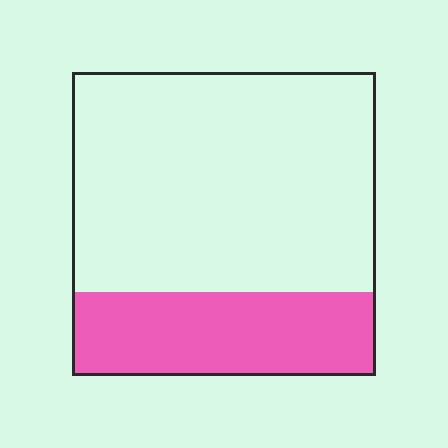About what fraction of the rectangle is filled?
About one quarter (1/4).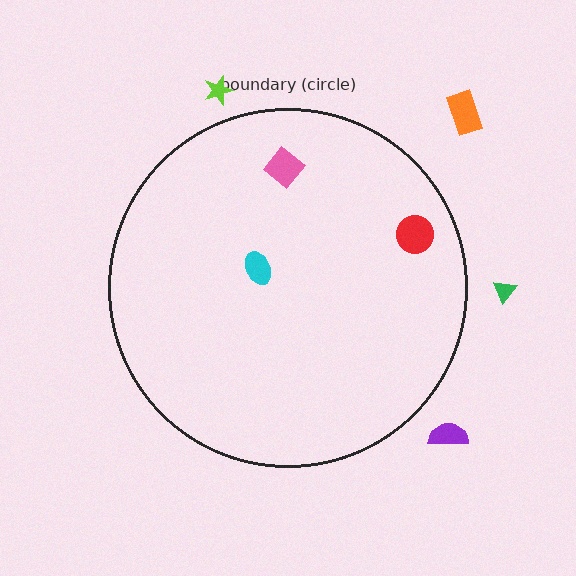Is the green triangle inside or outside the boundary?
Outside.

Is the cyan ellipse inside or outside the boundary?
Inside.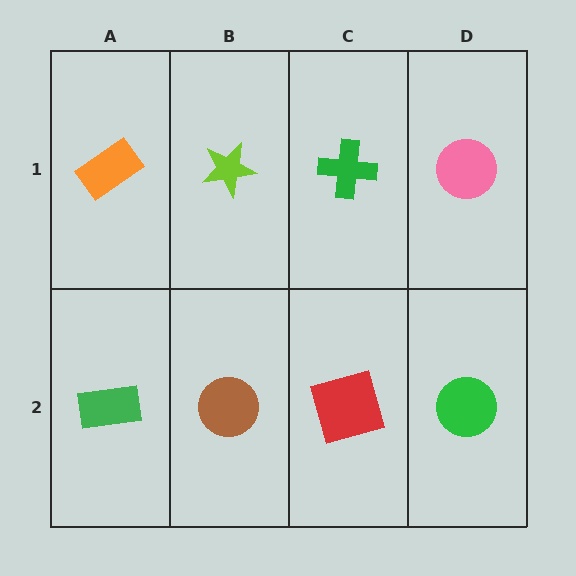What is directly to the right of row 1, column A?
A lime star.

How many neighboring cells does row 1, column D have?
2.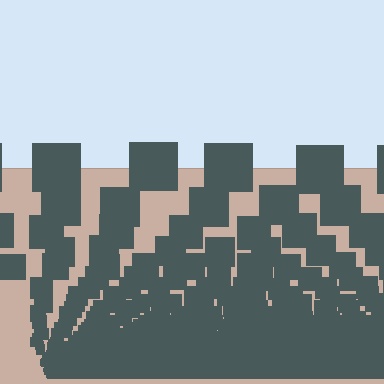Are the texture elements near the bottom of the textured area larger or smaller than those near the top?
Smaller. The gradient is inverted — elements near the bottom are smaller and denser.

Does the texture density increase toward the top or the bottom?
Density increases toward the bottom.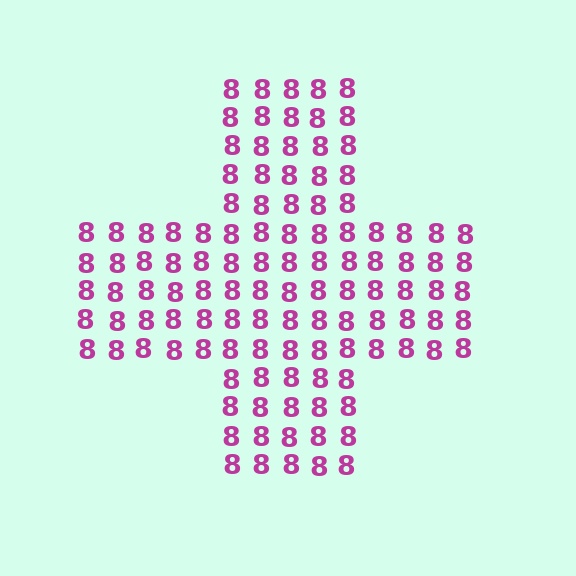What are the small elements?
The small elements are digit 8's.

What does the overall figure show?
The overall figure shows a cross.